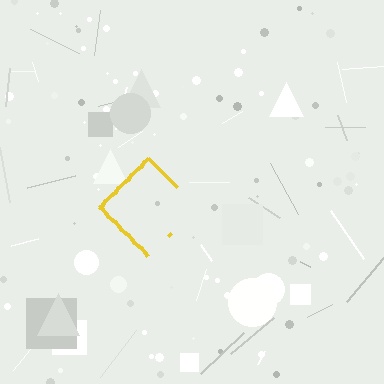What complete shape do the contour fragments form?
The contour fragments form a diamond.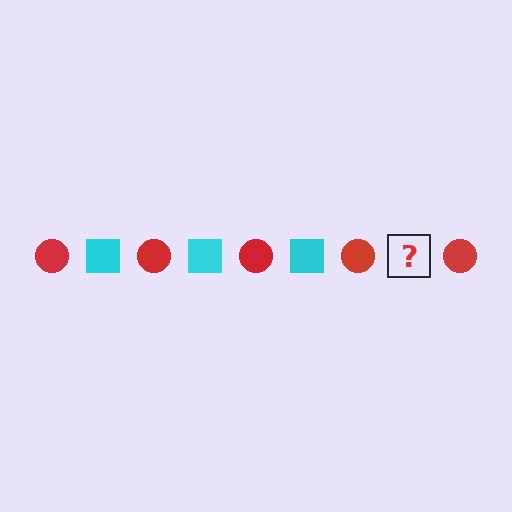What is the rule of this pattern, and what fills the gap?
The rule is that the pattern alternates between red circle and cyan square. The gap should be filled with a cyan square.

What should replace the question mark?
The question mark should be replaced with a cyan square.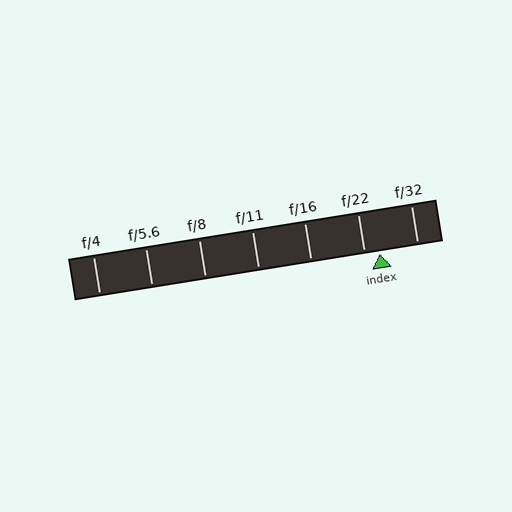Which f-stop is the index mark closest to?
The index mark is closest to f/22.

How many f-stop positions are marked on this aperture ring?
There are 7 f-stop positions marked.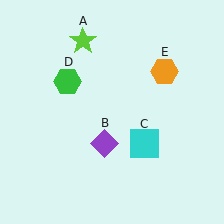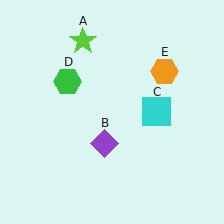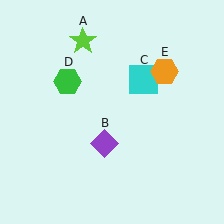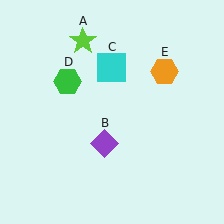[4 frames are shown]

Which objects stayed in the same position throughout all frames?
Lime star (object A) and purple diamond (object B) and green hexagon (object D) and orange hexagon (object E) remained stationary.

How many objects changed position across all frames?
1 object changed position: cyan square (object C).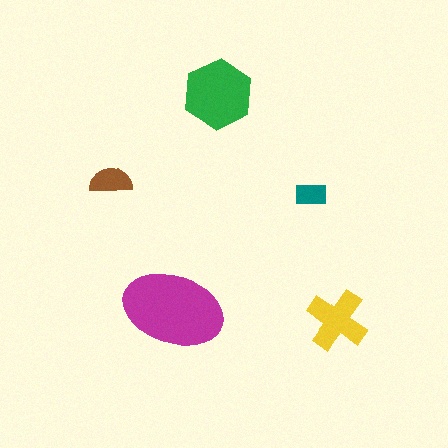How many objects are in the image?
There are 5 objects in the image.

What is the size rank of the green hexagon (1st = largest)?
2nd.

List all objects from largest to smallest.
The magenta ellipse, the green hexagon, the yellow cross, the brown semicircle, the teal rectangle.